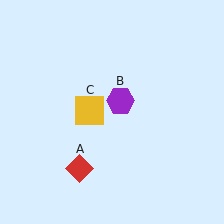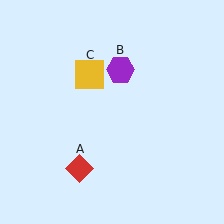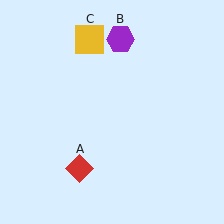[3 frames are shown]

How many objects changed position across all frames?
2 objects changed position: purple hexagon (object B), yellow square (object C).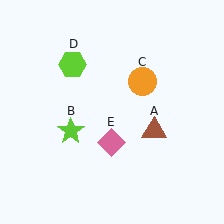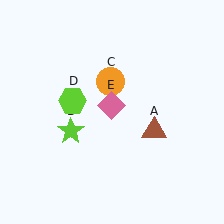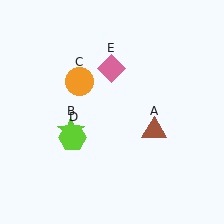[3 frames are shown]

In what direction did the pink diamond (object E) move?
The pink diamond (object E) moved up.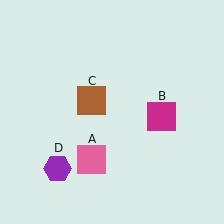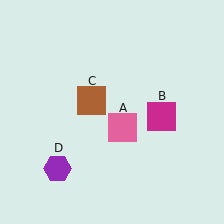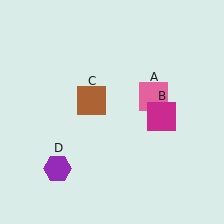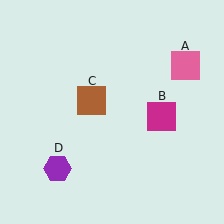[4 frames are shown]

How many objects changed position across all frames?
1 object changed position: pink square (object A).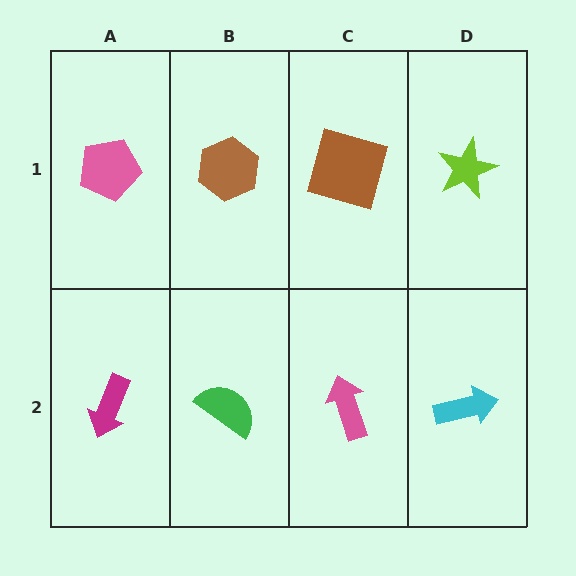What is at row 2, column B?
A green semicircle.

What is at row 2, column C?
A pink arrow.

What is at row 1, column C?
A brown square.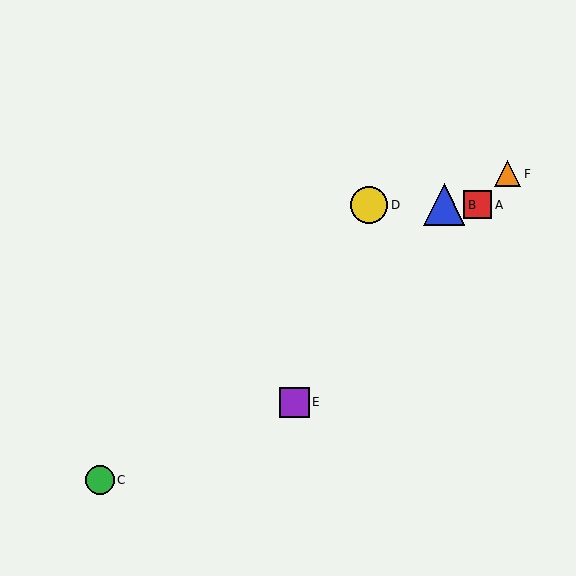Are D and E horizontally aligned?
No, D is at y≈205 and E is at y≈402.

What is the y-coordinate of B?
Object B is at y≈205.